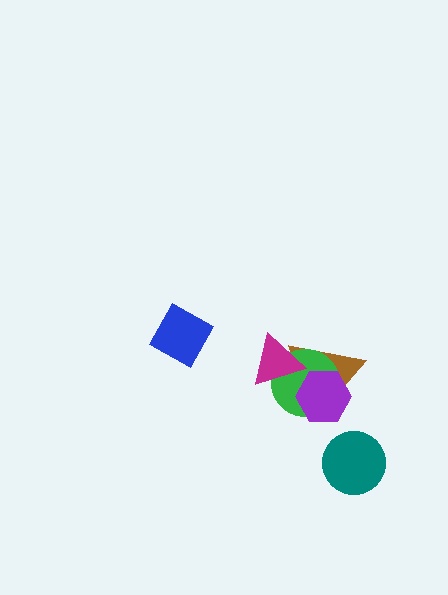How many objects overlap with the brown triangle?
3 objects overlap with the brown triangle.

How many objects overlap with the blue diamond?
0 objects overlap with the blue diamond.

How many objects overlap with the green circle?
3 objects overlap with the green circle.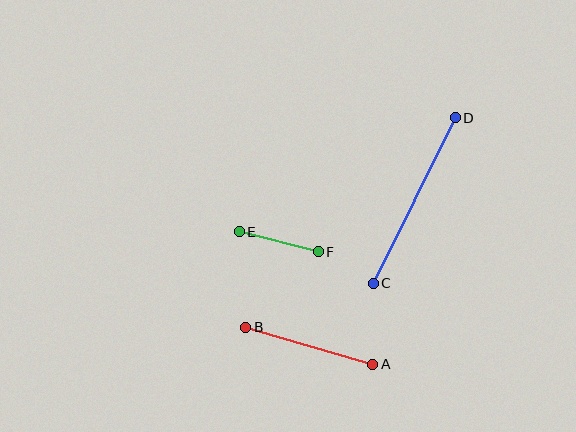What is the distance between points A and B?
The distance is approximately 132 pixels.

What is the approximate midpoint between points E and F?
The midpoint is at approximately (279, 242) pixels.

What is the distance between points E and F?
The distance is approximately 82 pixels.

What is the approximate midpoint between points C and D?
The midpoint is at approximately (414, 200) pixels.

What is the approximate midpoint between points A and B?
The midpoint is at approximately (309, 346) pixels.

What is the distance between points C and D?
The distance is approximately 184 pixels.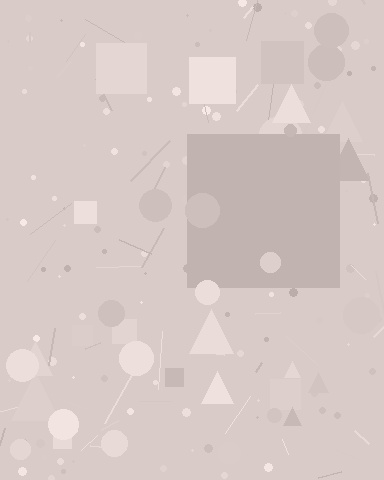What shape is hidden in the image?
A square is hidden in the image.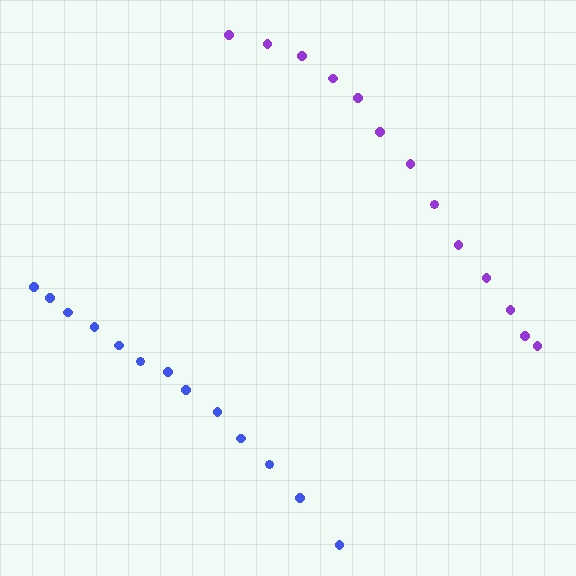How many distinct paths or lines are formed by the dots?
There are 2 distinct paths.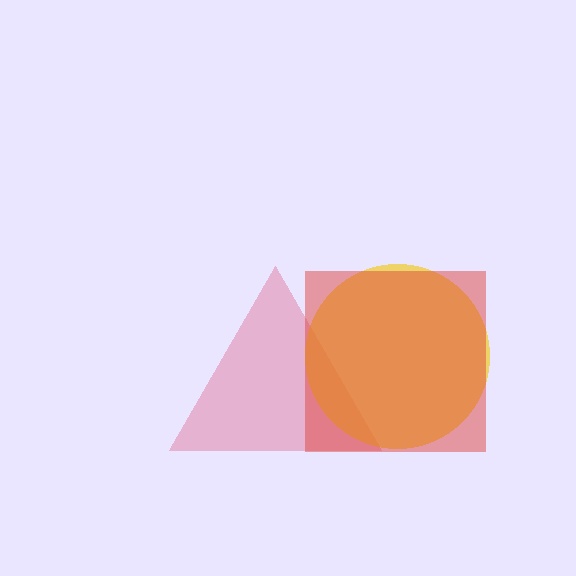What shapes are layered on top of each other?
The layered shapes are: a pink triangle, a yellow circle, a red square.